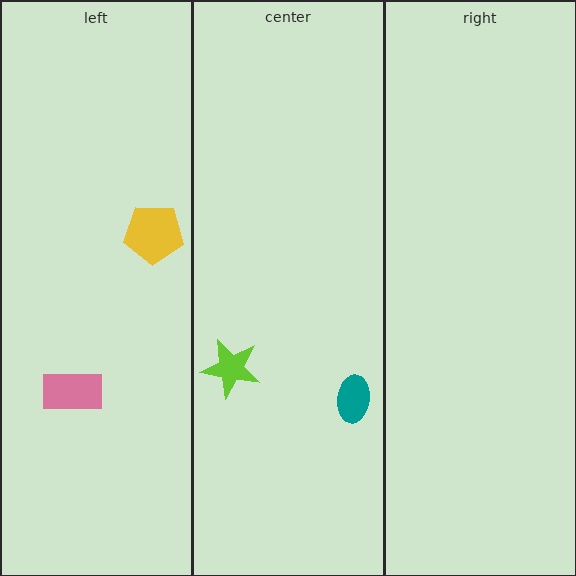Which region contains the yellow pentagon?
The left region.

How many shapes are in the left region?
2.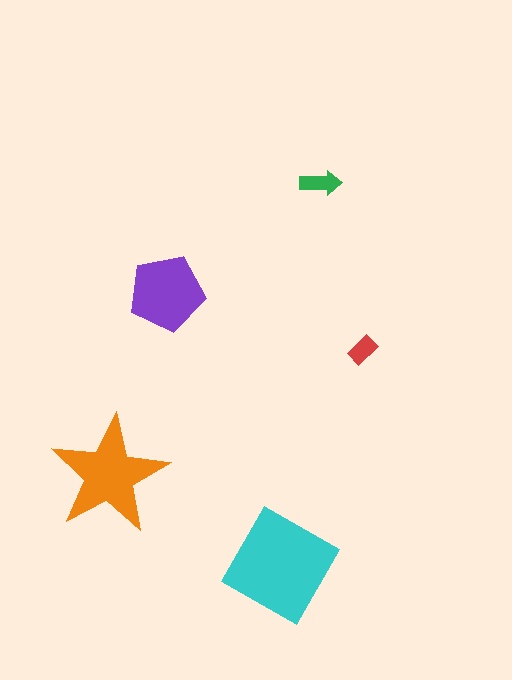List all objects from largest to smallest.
The cyan square, the orange star, the purple pentagon, the green arrow, the red rectangle.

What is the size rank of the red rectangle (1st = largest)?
5th.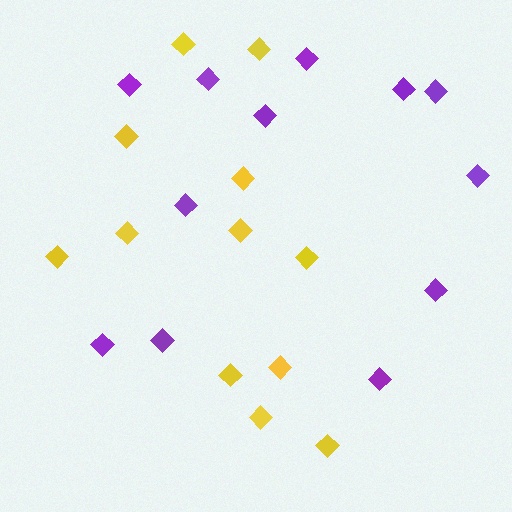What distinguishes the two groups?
There are 2 groups: one group of yellow diamonds (12) and one group of purple diamonds (12).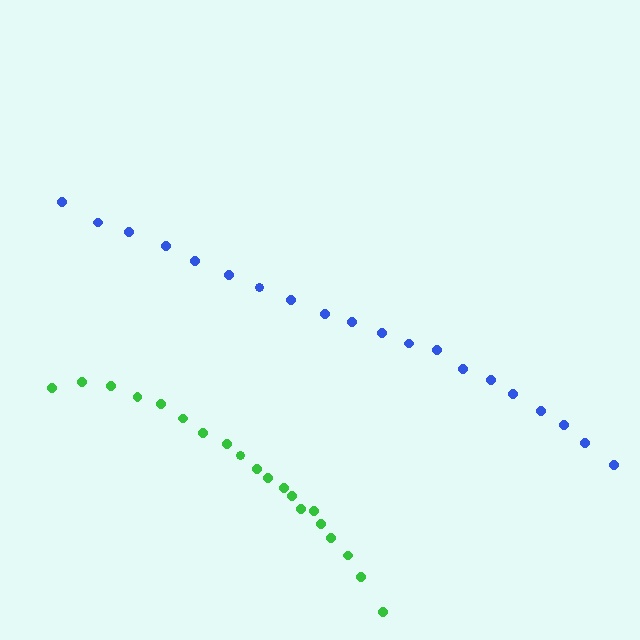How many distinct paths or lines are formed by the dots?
There are 2 distinct paths.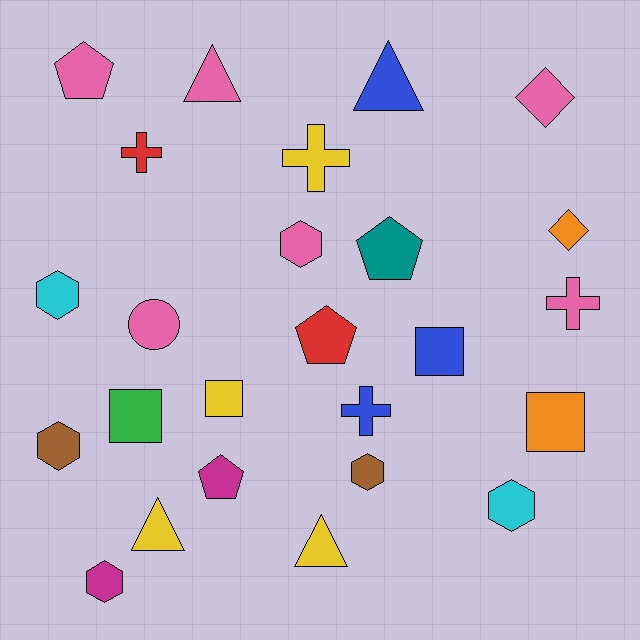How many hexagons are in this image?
There are 6 hexagons.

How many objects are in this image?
There are 25 objects.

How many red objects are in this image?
There are 2 red objects.